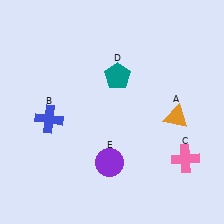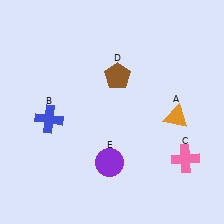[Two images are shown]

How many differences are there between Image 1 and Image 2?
There is 1 difference between the two images.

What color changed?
The pentagon (D) changed from teal in Image 1 to brown in Image 2.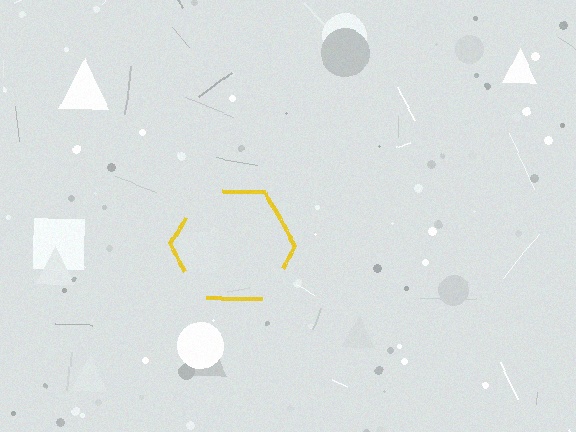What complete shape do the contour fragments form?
The contour fragments form a hexagon.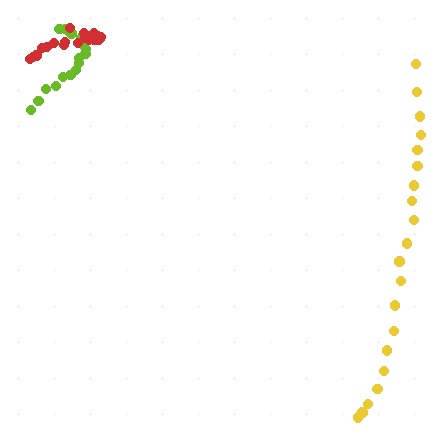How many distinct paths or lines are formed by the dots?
There are 3 distinct paths.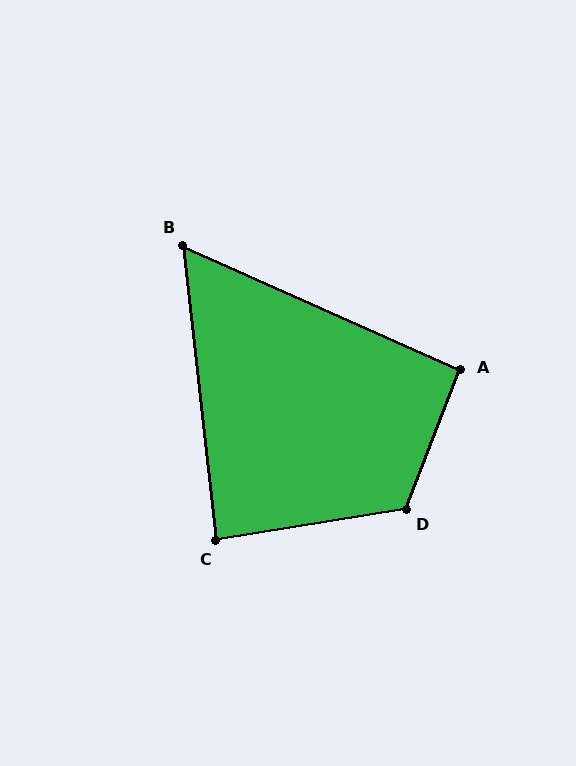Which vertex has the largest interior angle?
D, at approximately 120 degrees.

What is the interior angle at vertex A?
Approximately 93 degrees (approximately right).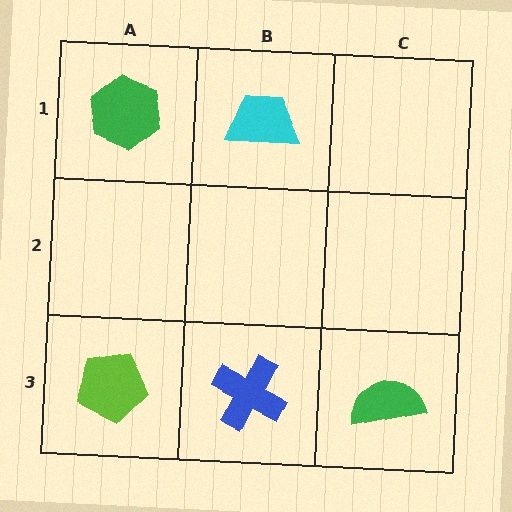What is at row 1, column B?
A cyan trapezoid.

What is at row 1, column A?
A green hexagon.